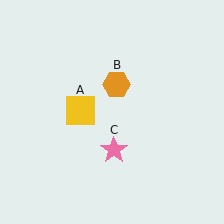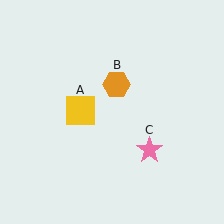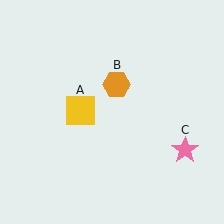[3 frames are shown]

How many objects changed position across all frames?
1 object changed position: pink star (object C).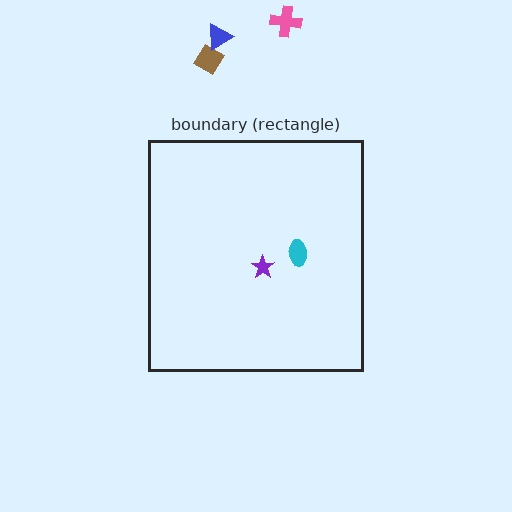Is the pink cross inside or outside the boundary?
Outside.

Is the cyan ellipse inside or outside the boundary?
Inside.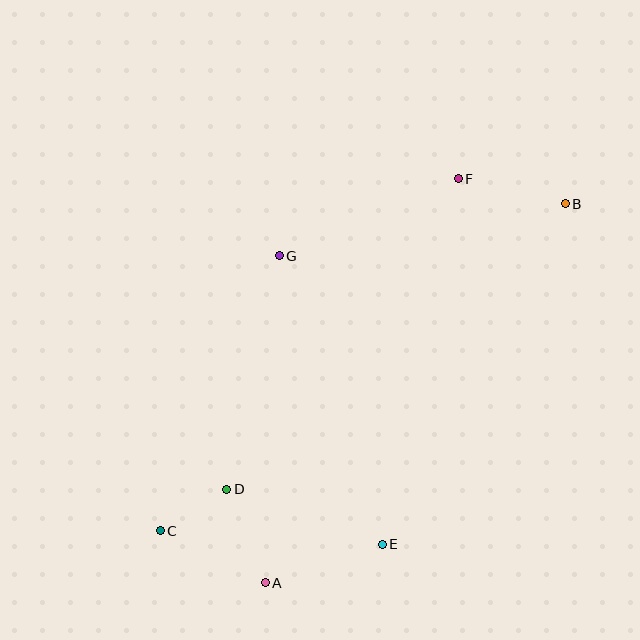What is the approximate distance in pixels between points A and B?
The distance between A and B is approximately 483 pixels.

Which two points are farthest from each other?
Points B and C are farthest from each other.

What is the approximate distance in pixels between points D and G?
The distance between D and G is approximately 239 pixels.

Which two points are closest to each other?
Points C and D are closest to each other.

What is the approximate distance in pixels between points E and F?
The distance between E and F is approximately 373 pixels.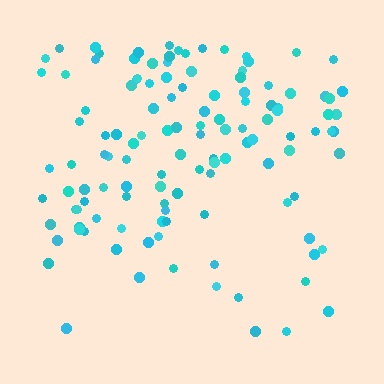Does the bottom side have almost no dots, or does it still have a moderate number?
Still a moderate number, just noticeably fewer than the top.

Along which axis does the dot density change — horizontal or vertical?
Vertical.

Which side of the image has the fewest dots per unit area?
The bottom.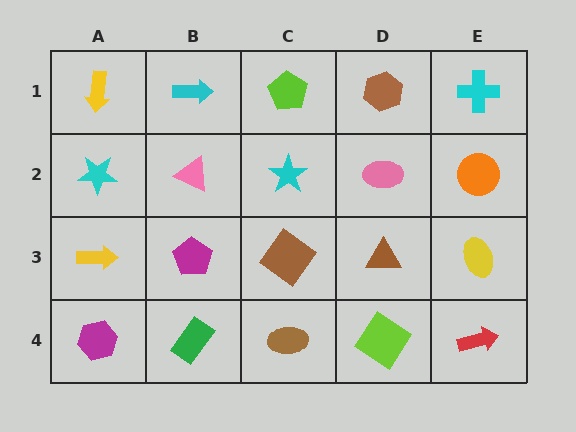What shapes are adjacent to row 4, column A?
A yellow arrow (row 3, column A), a green rectangle (row 4, column B).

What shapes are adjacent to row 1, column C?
A cyan star (row 2, column C), a cyan arrow (row 1, column B), a brown hexagon (row 1, column D).